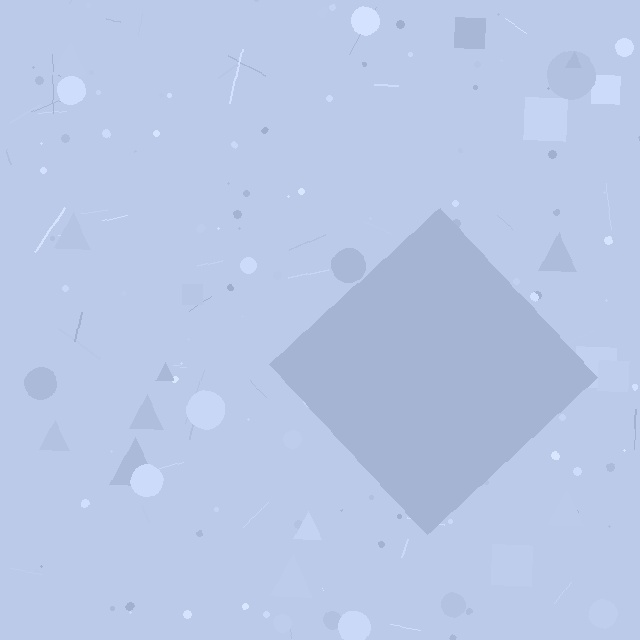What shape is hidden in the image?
A diamond is hidden in the image.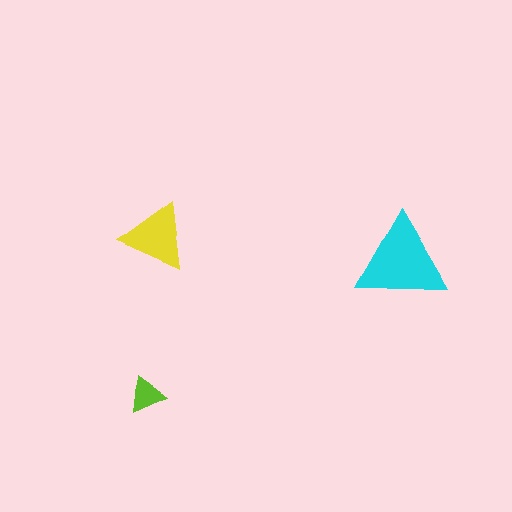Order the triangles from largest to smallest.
the cyan one, the yellow one, the lime one.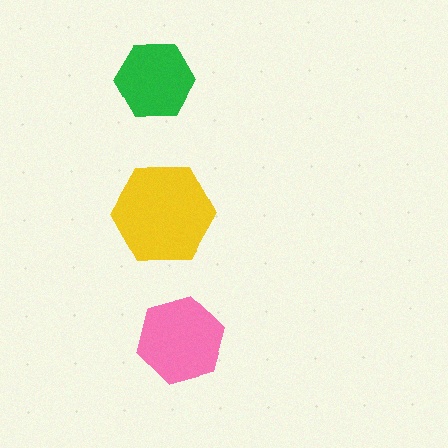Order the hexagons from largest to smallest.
the yellow one, the pink one, the green one.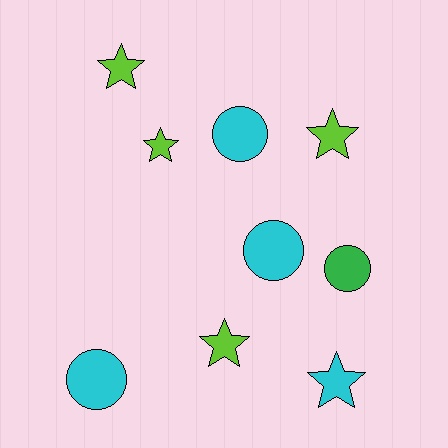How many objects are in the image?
There are 9 objects.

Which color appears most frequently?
Cyan, with 4 objects.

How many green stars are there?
There are no green stars.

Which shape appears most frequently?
Star, with 5 objects.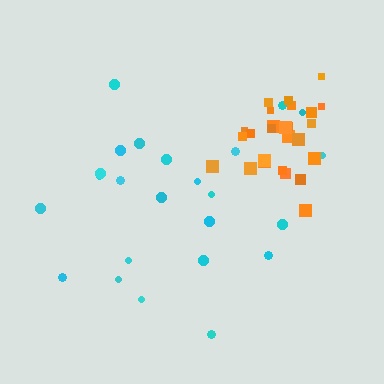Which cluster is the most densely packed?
Orange.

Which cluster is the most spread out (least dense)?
Cyan.